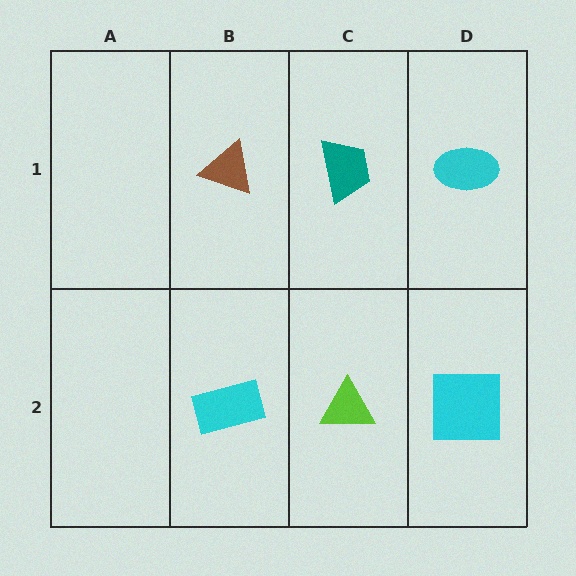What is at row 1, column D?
A cyan ellipse.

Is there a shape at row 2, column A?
No, that cell is empty.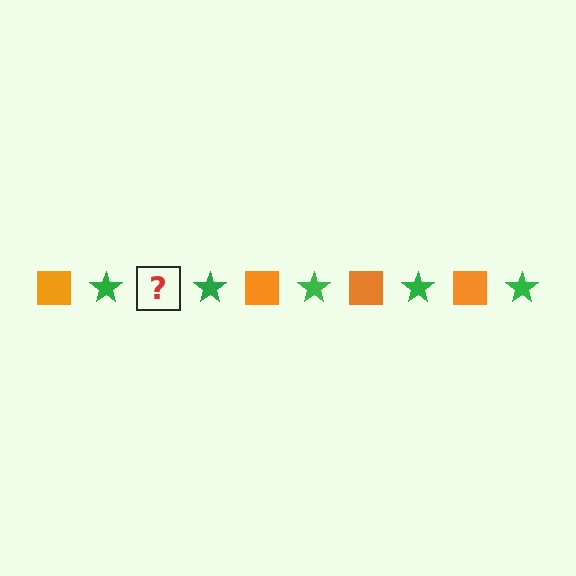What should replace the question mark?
The question mark should be replaced with an orange square.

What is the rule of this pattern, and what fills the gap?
The rule is that the pattern alternates between orange square and green star. The gap should be filled with an orange square.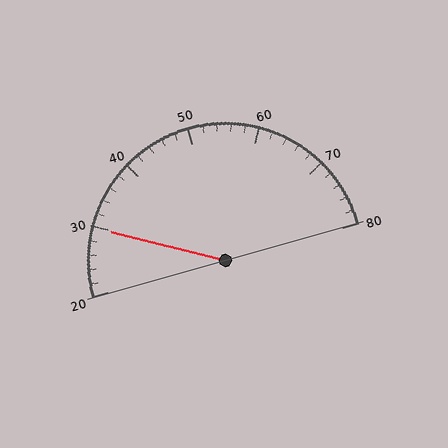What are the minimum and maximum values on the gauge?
The gauge ranges from 20 to 80.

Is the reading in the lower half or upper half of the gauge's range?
The reading is in the lower half of the range (20 to 80).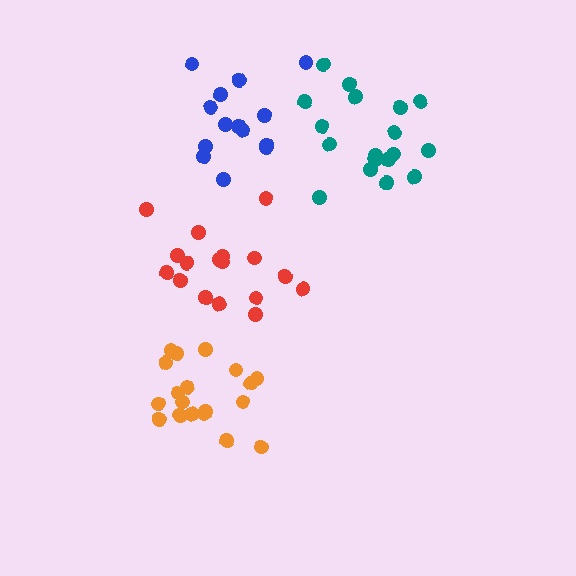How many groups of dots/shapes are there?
There are 4 groups.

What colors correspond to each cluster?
The clusters are colored: blue, teal, orange, red.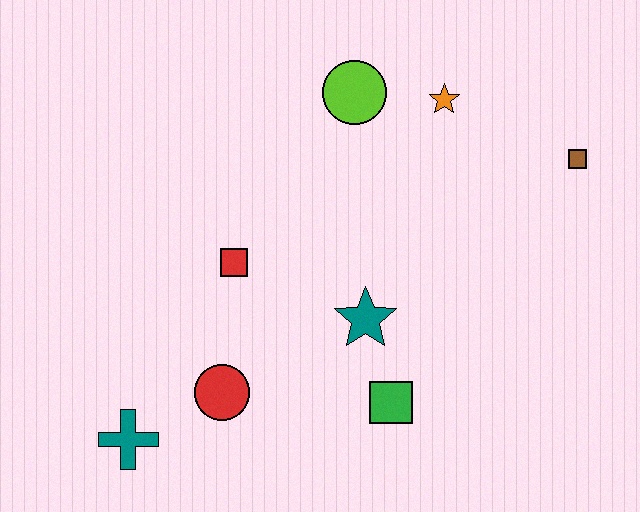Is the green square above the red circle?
No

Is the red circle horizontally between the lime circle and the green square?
No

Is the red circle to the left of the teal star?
Yes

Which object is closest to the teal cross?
The red circle is closest to the teal cross.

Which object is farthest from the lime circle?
The teal cross is farthest from the lime circle.